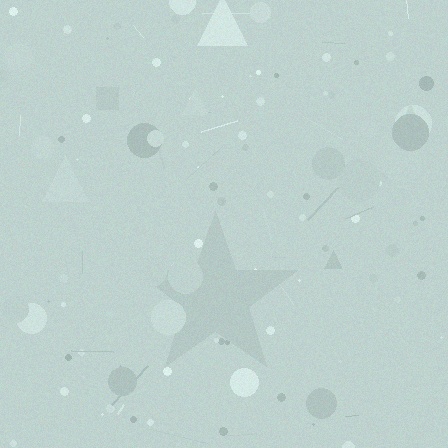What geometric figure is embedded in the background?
A star is embedded in the background.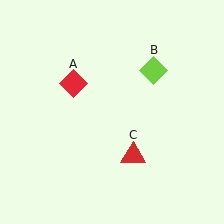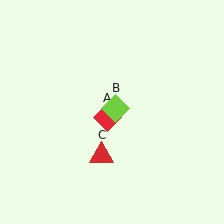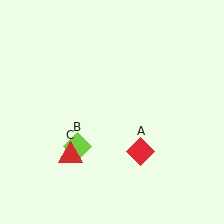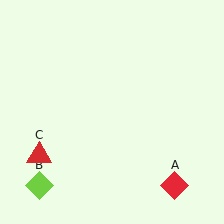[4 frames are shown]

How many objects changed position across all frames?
3 objects changed position: red diamond (object A), lime diamond (object B), red triangle (object C).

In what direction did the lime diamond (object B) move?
The lime diamond (object B) moved down and to the left.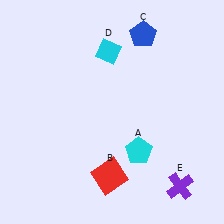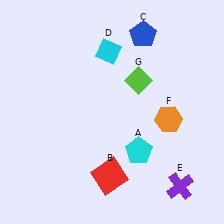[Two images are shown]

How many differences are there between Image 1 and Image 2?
There are 2 differences between the two images.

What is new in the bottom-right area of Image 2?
An orange hexagon (F) was added in the bottom-right area of Image 2.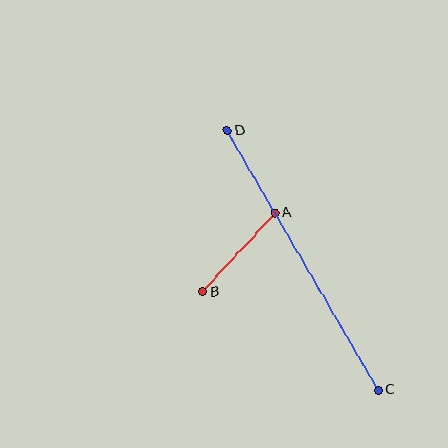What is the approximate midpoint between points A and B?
The midpoint is at approximately (239, 252) pixels.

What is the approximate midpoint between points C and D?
The midpoint is at approximately (303, 260) pixels.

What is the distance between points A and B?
The distance is approximately 107 pixels.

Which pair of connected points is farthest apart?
Points C and D are farthest apart.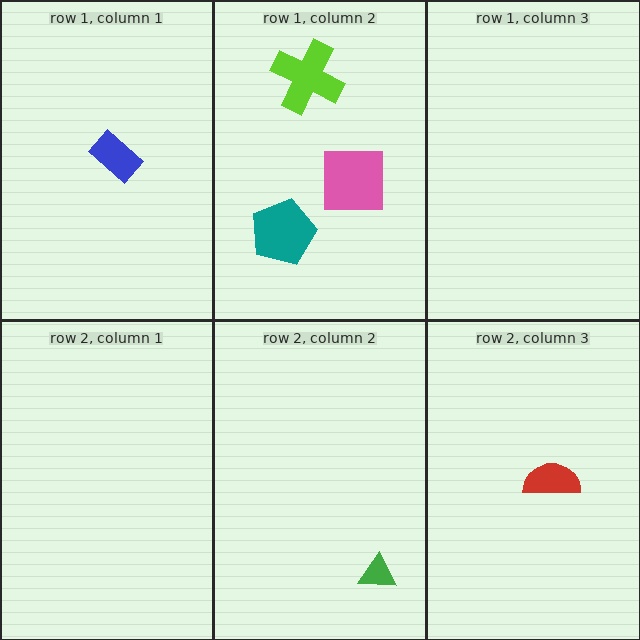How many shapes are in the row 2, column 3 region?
1.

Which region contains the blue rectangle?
The row 1, column 1 region.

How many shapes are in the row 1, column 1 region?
1.